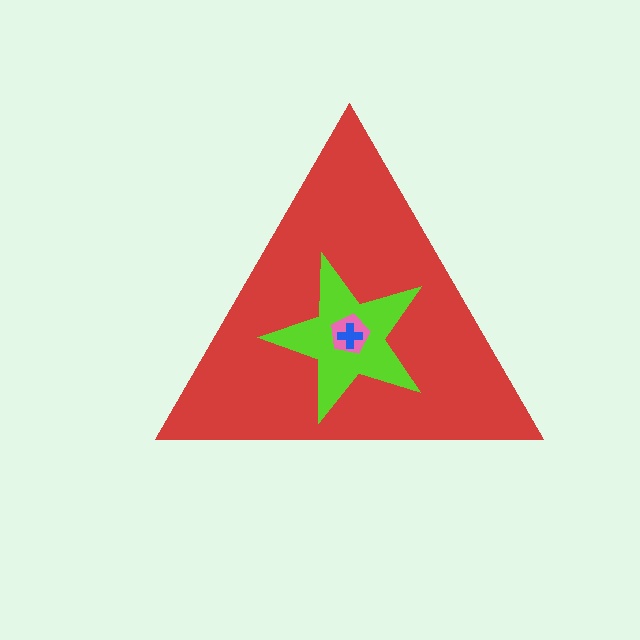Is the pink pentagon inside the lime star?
Yes.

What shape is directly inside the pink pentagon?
The blue cross.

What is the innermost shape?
The blue cross.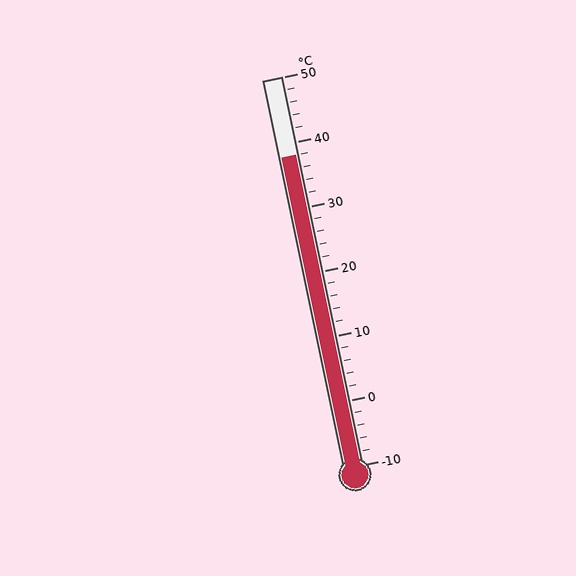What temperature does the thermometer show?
The thermometer shows approximately 38°C.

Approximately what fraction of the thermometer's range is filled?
The thermometer is filled to approximately 80% of its range.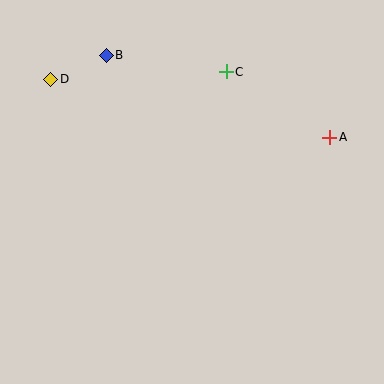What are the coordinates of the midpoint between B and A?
The midpoint between B and A is at (218, 96).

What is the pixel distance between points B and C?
The distance between B and C is 122 pixels.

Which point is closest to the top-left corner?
Point D is closest to the top-left corner.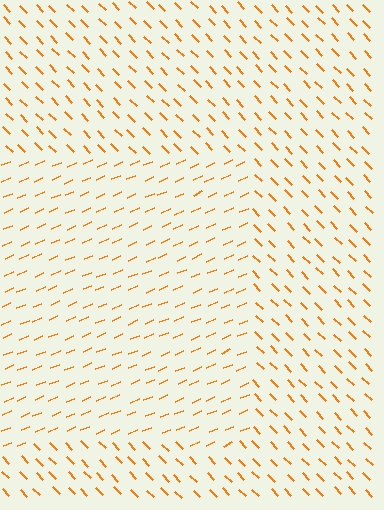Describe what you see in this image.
The image is filled with small orange line segments. A rectangle region in the image has lines oriented differently from the surrounding lines, creating a visible texture boundary.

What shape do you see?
I see a rectangle.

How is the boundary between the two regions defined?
The boundary is defined purely by a change in line orientation (approximately 69 degrees difference). All lines are the same color and thickness.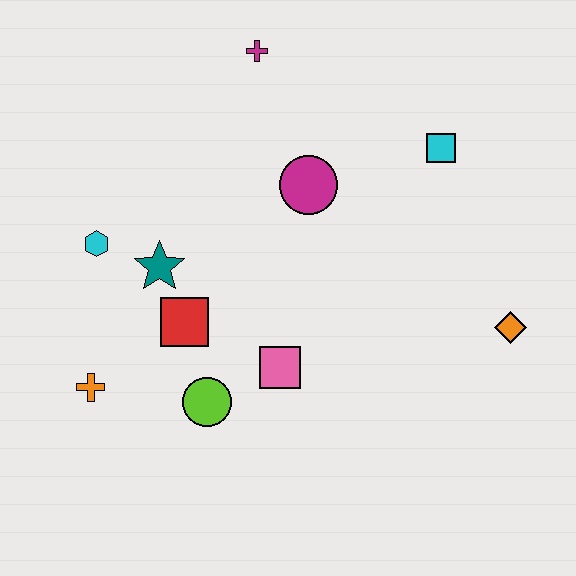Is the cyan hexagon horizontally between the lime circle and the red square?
No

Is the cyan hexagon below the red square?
No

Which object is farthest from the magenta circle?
The orange cross is farthest from the magenta circle.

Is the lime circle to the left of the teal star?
No